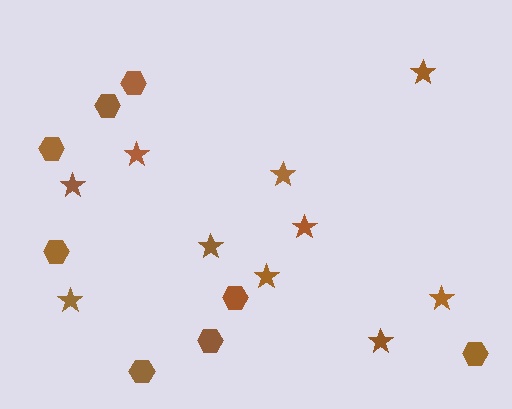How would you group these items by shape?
There are 2 groups: one group of stars (10) and one group of hexagons (8).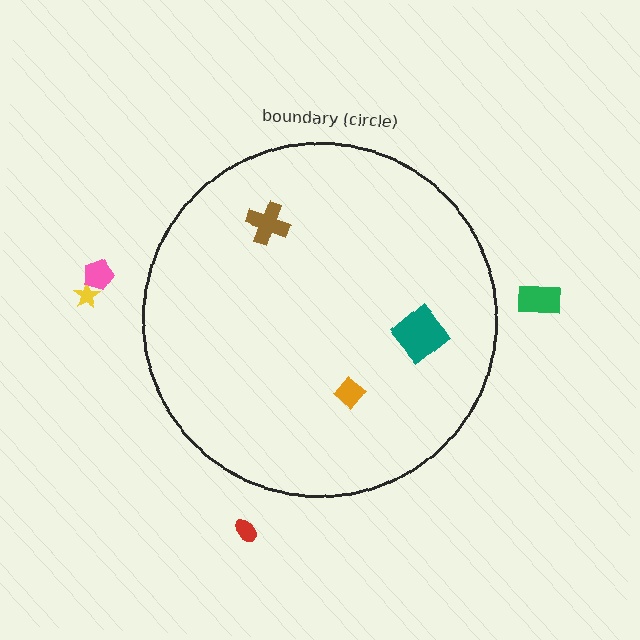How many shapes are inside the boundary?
3 inside, 4 outside.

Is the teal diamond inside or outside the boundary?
Inside.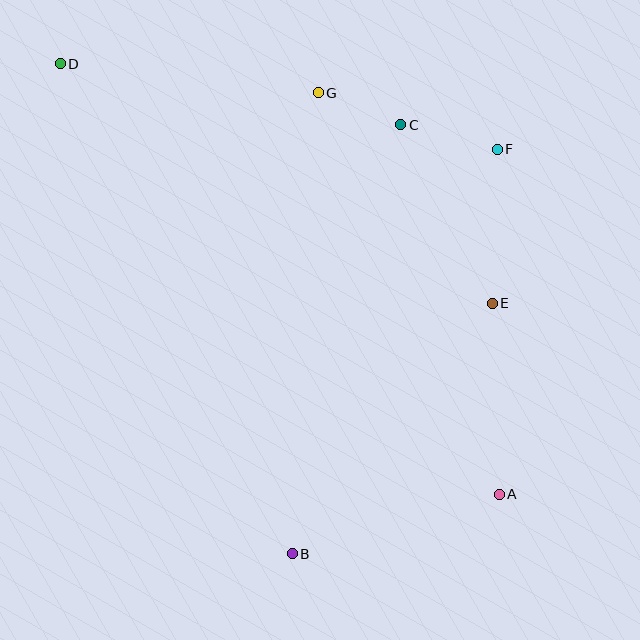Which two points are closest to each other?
Points C and G are closest to each other.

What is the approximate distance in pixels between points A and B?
The distance between A and B is approximately 215 pixels.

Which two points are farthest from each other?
Points A and D are farthest from each other.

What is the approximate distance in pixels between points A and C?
The distance between A and C is approximately 382 pixels.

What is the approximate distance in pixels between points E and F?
The distance between E and F is approximately 154 pixels.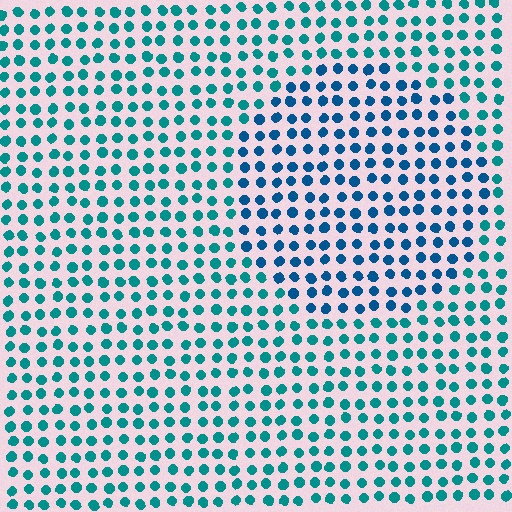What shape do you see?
I see a circle.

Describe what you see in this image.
The image is filled with small teal elements in a uniform arrangement. A circle-shaped region is visible where the elements are tinted to a slightly different hue, forming a subtle color boundary.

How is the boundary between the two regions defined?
The boundary is defined purely by a slight shift in hue (about 27 degrees). Spacing, size, and orientation are identical on both sides.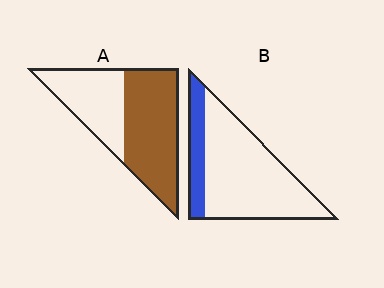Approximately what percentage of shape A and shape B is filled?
A is approximately 60% and B is approximately 20%.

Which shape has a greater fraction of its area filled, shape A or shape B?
Shape A.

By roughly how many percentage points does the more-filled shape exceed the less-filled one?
By roughly 40 percentage points (A over B).